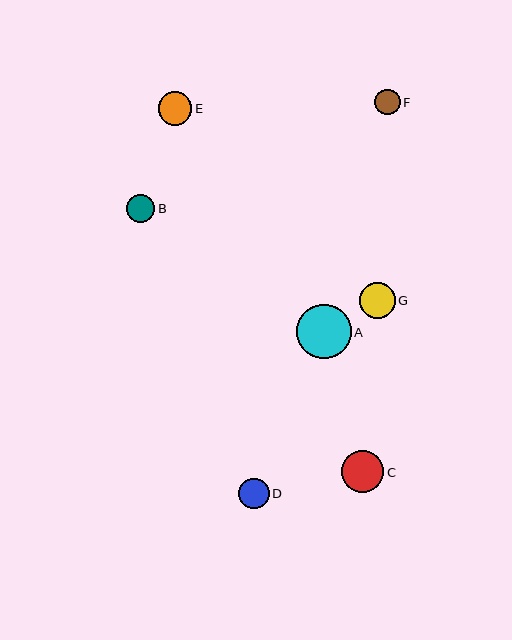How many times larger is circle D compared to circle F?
Circle D is approximately 1.2 times the size of circle F.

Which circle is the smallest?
Circle F is the smallest with a size of approximately 26 pixels.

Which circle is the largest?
Circle A is the largest with a size of approximately 55 pixels.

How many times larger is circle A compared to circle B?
Circle A is approximately 1.9 times the size of circle B.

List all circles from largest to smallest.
From largest to smallest: A, C, G, E, D, B, F.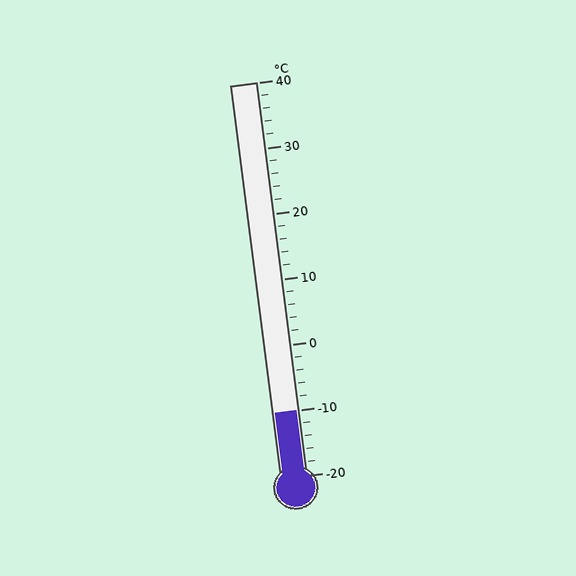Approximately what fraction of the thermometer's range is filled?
The thermometer is filled to approximately 15% of its range.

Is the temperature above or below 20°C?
The temperature is below 20°C.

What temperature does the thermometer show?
The thermometer shows approximately -10°C.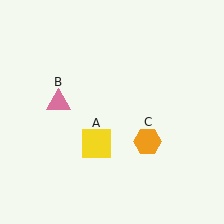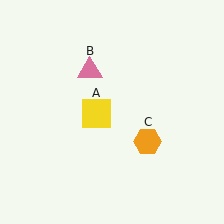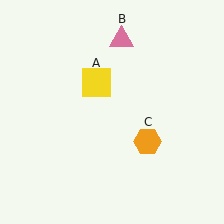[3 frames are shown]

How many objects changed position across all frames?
2 objects changed position: yellow square (object A), pink triangle (object B).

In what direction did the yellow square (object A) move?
The yellow square (object A) moved up.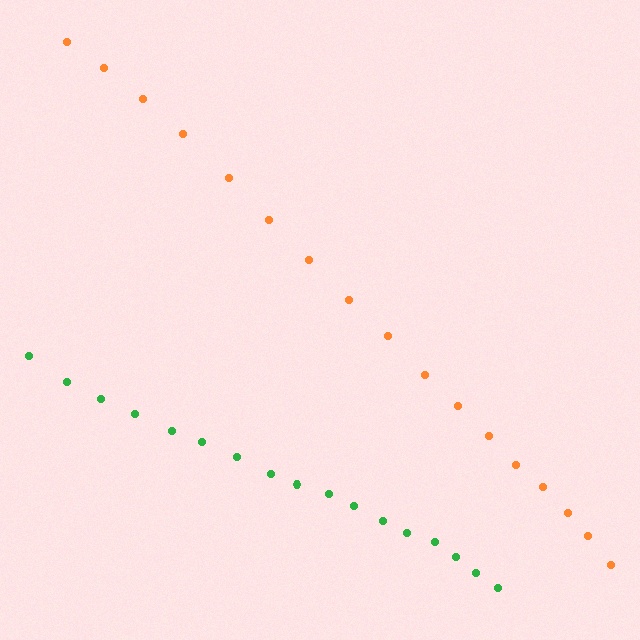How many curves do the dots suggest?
There are 2 distinct paths.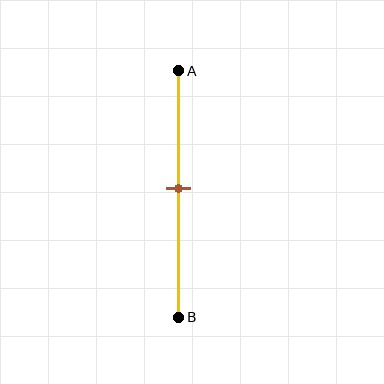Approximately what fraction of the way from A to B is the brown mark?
The brown mark is approximately 50% of the way from A to B.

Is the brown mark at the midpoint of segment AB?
Yes, the mark is approximately at the midpoint.